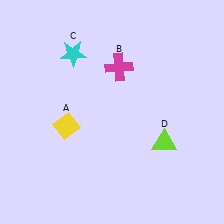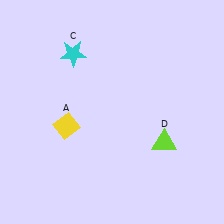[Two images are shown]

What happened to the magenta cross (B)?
The magenta cross (B) was removed in Image 2. It was in the top-right area of Image 1.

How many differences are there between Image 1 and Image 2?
There is 1 difference between the two images.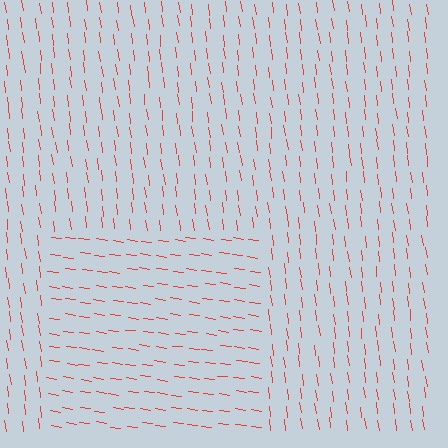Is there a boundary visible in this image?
Yes, there is a texture boundary formed by a change in line orientation.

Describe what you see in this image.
The image is filled with small red line segments. A rectangle region in the image has lines oriented differently from the surrounding lines, creating a visible texture boundary.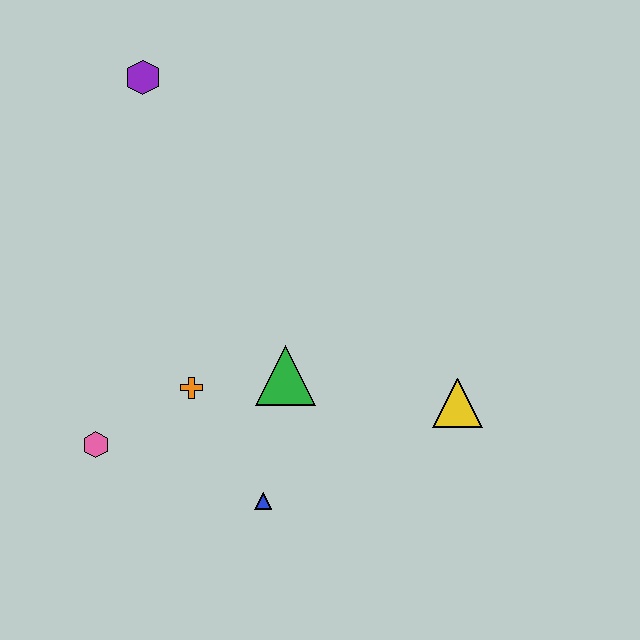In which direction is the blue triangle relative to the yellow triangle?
The blue triangle is to the left of the yellow triangle.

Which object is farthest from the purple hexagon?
The yellow triangle is farthest from the purple hexagon.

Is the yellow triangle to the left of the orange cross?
No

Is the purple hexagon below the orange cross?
No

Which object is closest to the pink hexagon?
The orange cross is closest to the pink hexagon.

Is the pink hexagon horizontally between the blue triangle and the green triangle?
No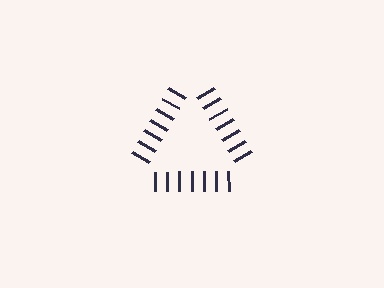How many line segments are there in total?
21 — 7 along each of the 3 edges.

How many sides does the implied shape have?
3 sides — the line-ends trace a triangle.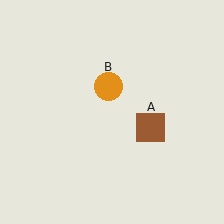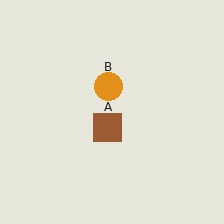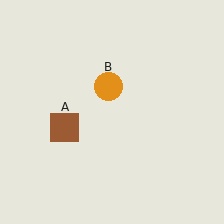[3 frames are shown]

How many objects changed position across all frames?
1 object changed position: brown square (object A).